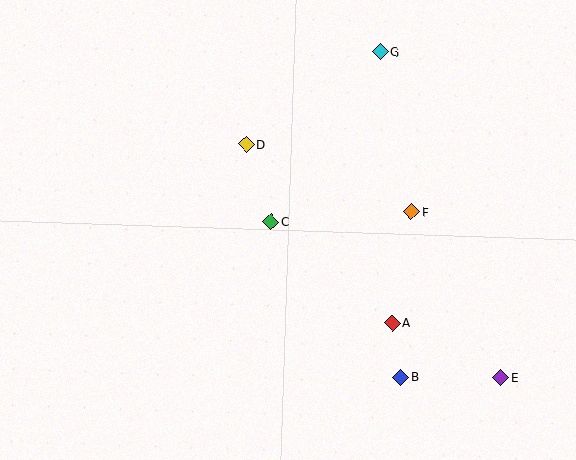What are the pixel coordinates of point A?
Point A is at (392, 323).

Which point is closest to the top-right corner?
Point G is closest to the top-right corner.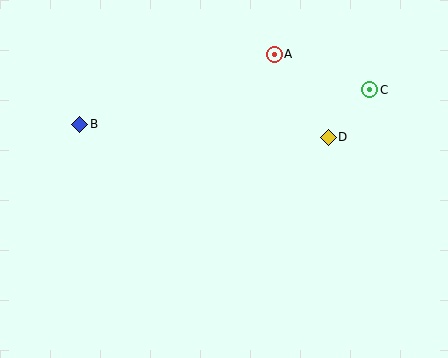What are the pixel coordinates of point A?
Point A is at (274, 54).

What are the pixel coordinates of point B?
Point B is at (80, 124).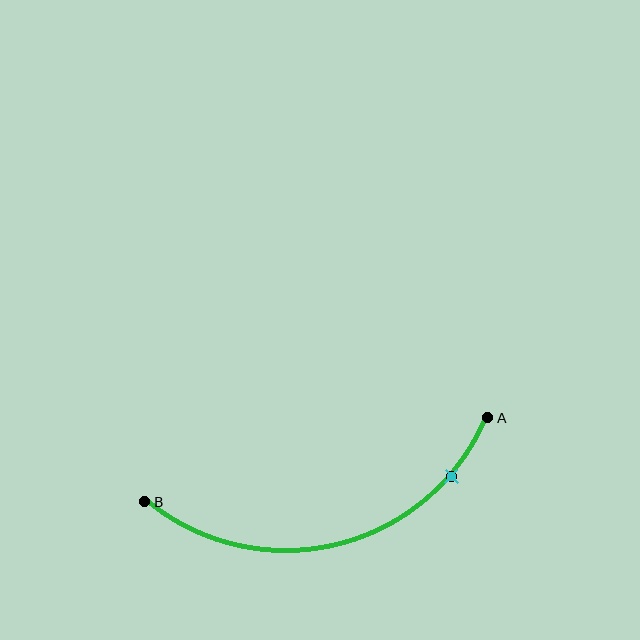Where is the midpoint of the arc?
The arc midpoint is the point on the curve farthest from the straight line joining A and B. It sits below that line.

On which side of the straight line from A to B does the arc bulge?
The arc bulges below the straight line connecting A and B.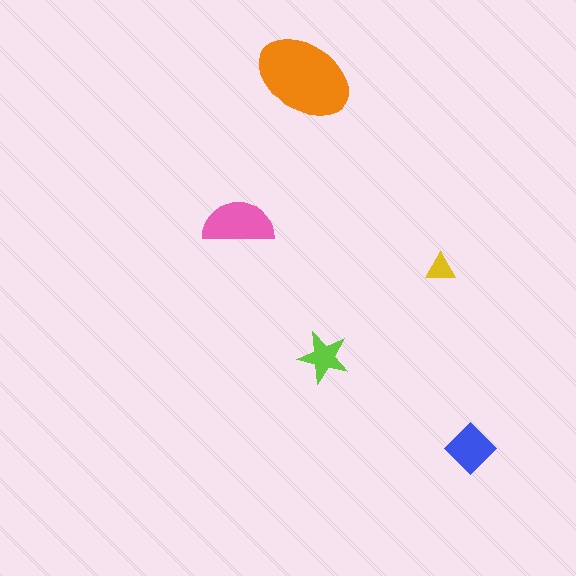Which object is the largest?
The orange ellipse.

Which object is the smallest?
The yellow triangle.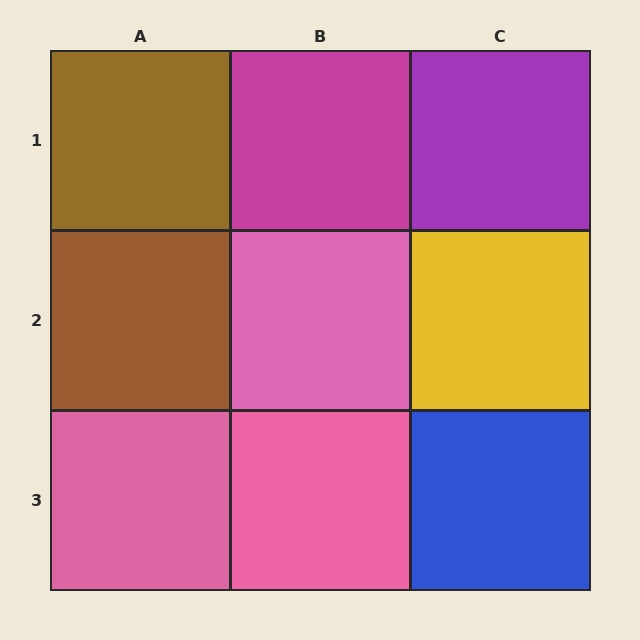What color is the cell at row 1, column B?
Magenta.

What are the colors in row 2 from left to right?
Brown, pink, yellow.